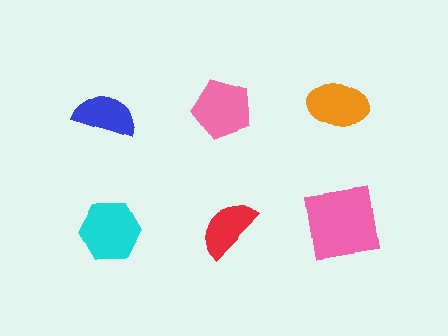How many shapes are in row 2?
3 shapes.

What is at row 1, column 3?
An orange ellipse.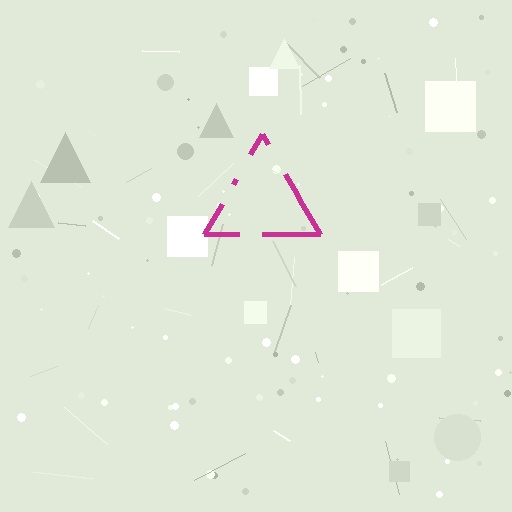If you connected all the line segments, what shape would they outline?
They would outline a triangle.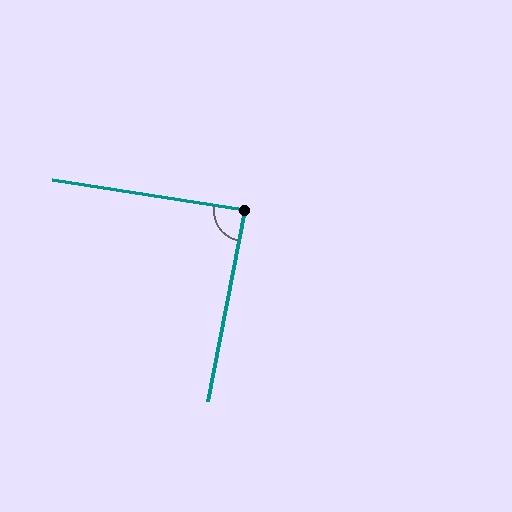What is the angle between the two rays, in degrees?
Approximately 88 degrees.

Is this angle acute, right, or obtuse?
It is approximately a right angle.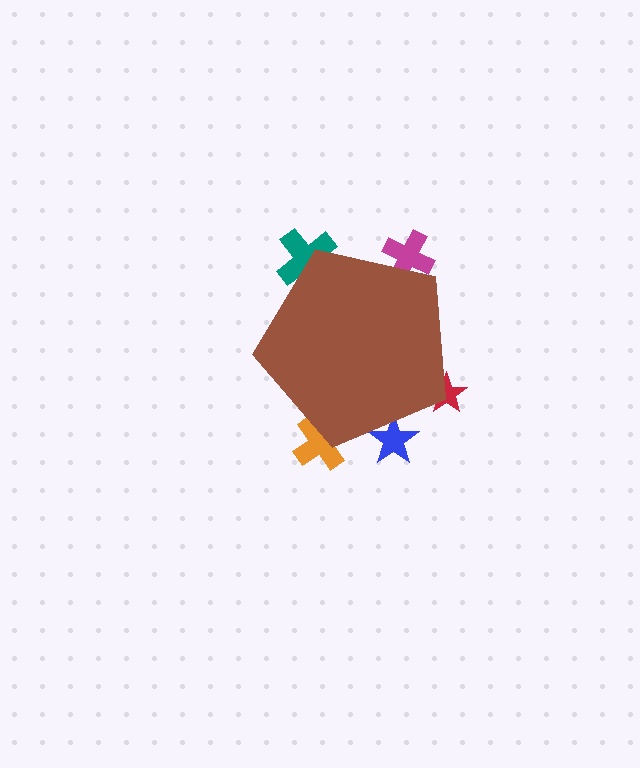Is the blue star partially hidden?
Yes, the blue star is partially hidden behind the brown pentagon.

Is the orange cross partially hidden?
Yes, the orange cross is partially hidden behind the brown pentagon.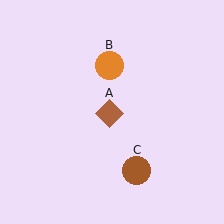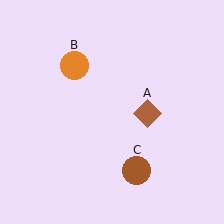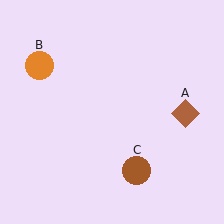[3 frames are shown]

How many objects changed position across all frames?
2 objects changed position: brown diamond (object A), orange circle (object B).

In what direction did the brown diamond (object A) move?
The brown diamond (object A) moved right.